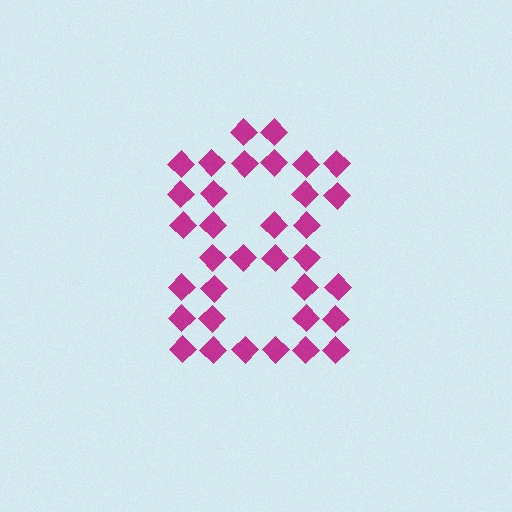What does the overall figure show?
The overall figure shows the digit 8.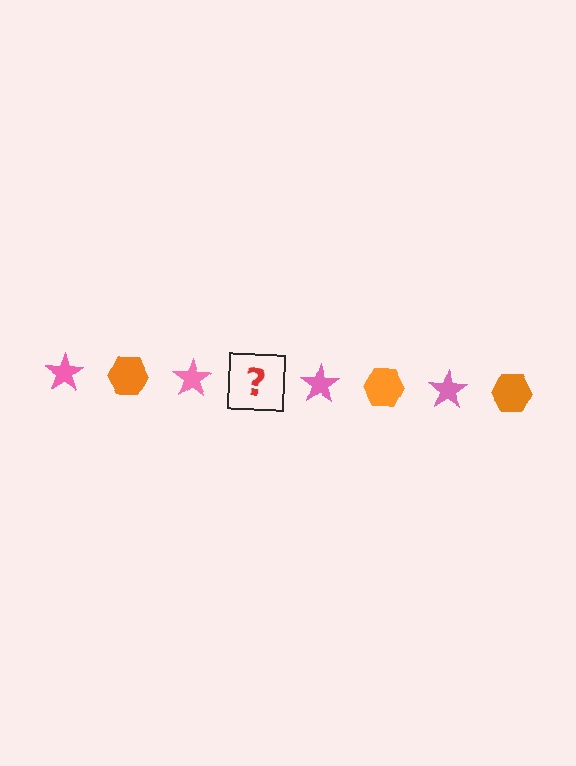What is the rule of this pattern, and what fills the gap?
The rule is that the pattern alternates between pink star and orange hexagon. The gap should be filled with an orange hexagon.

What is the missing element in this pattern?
The missing element is an orange hexagon.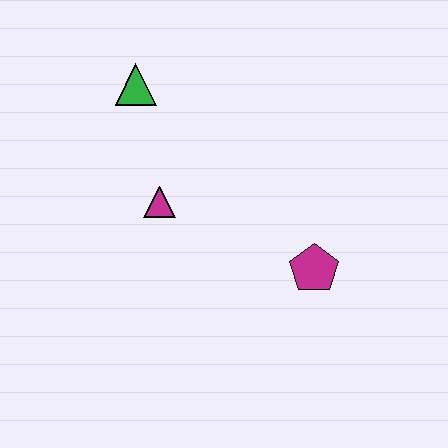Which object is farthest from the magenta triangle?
The magenta pentagon is farthest from the magenta triangle.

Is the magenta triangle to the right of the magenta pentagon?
No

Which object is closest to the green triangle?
The magenta triangle is closest to the green triangle.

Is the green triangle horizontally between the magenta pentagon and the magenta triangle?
No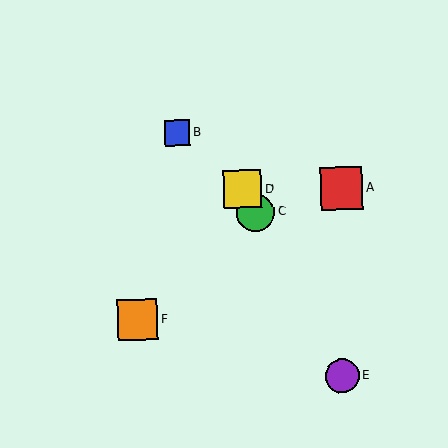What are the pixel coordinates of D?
Object D is at (243, 189).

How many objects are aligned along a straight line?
3 objects (C, D, E) are aligned along a straight line.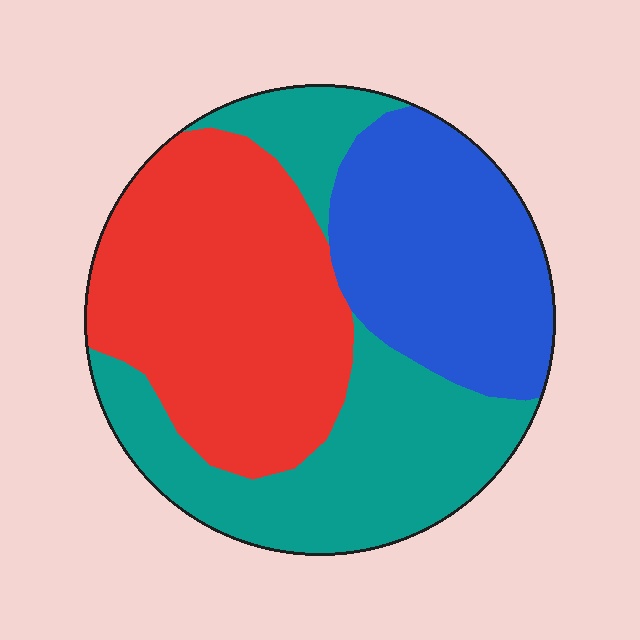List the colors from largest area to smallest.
From largest to smallest: red, teal, blue.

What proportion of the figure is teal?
Teal takes up between a quarter and a half of the figure.